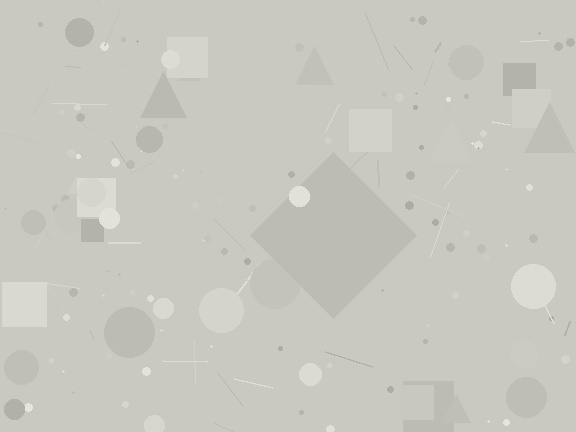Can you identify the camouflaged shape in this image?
The camouflaged shape is a diamond.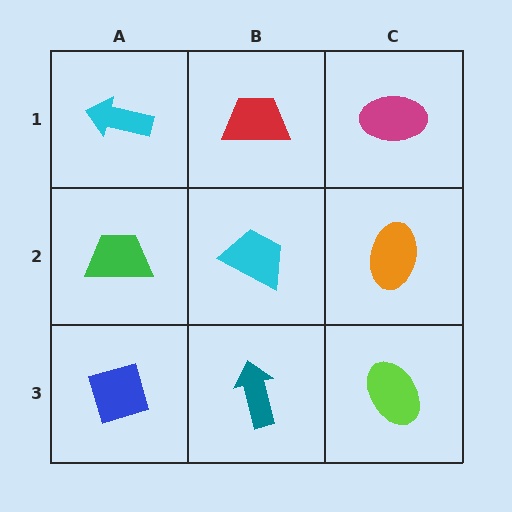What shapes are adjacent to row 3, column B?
A cyan trapezoid (row 2, column B), a blue diamond (row 3, column A), a lime ellipse (row 3, column C).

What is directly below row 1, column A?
A green trapezoid.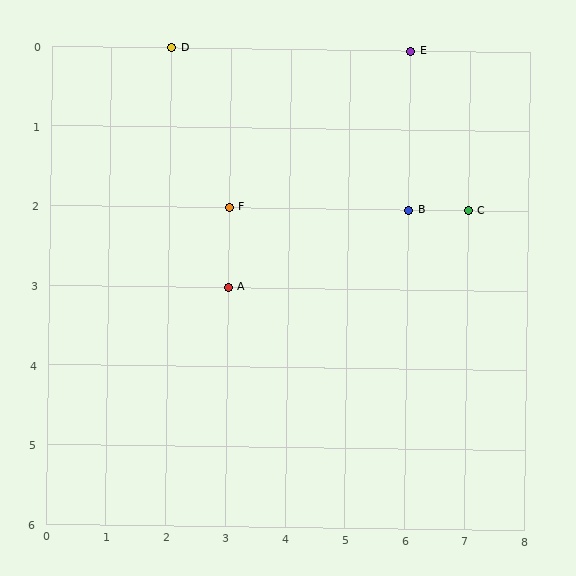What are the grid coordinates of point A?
Point A is at grid coordinates (3, 3).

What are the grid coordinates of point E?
Point E is at grid coordinates (6, 0).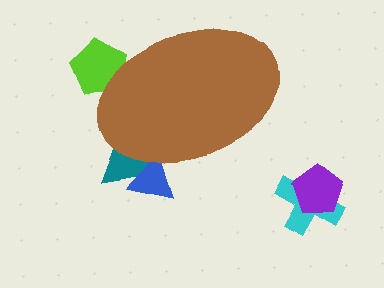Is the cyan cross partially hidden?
No, the cyan cross is fully visible.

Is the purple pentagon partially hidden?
No, the purple pentagon is fully visible.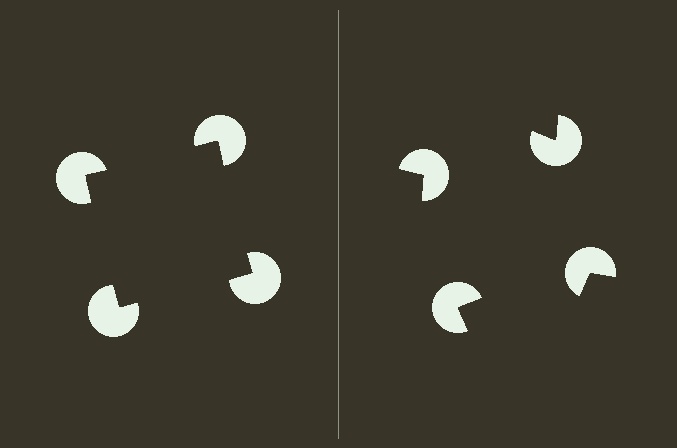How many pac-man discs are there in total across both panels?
8 — 4 on each side.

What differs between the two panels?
The pac-man discs are positioned identically on both sides; only the wedge orientations differ. On the left they align to a square; on the right they are misaligned.